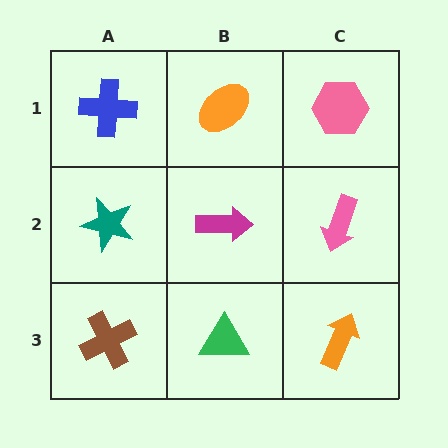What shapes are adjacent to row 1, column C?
A pink arrow (row 2, column C), an orange ellipse (row 1, column B).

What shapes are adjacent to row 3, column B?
A magenta arrow (row 2, column B), a brown cross (row 3, column A), an orange arrow (row 3, column C).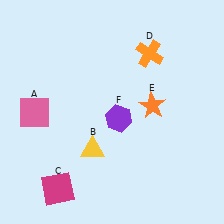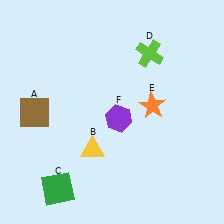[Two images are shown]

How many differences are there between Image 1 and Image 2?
There are 3 differences between the two images.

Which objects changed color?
A changed from pink to brown. C changed from magenta to green. D changed from orange to lime.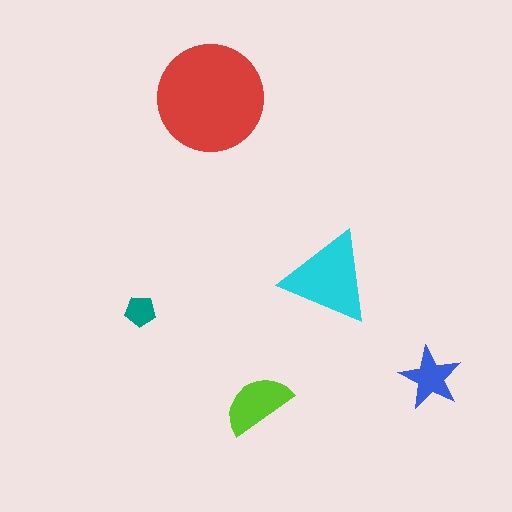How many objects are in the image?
There are 5 objects in the image.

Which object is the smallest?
The teal pentagon.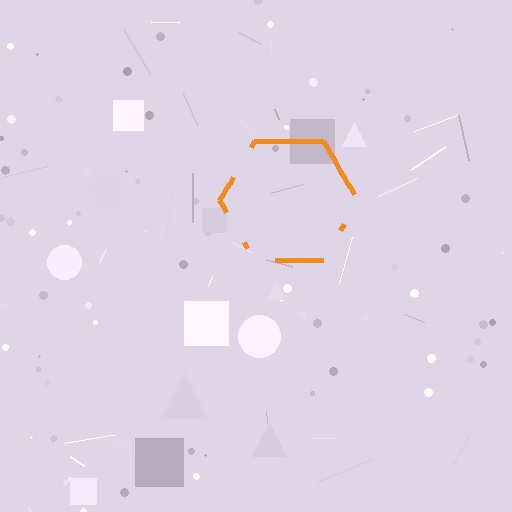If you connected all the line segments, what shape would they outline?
They would outline a hexagon.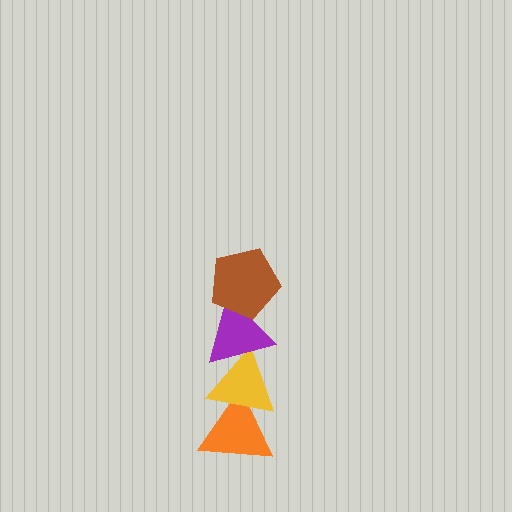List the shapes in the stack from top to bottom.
From top to bottom: the brown pentagon, the purple triangle, the yellow triangle, the orange triangle.